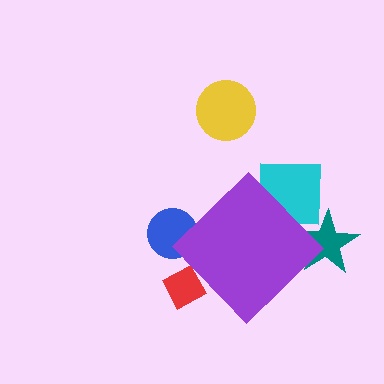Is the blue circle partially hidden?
Yes, the blue circle is partially hidden behind the purple diamond.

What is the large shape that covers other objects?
A purple diamond.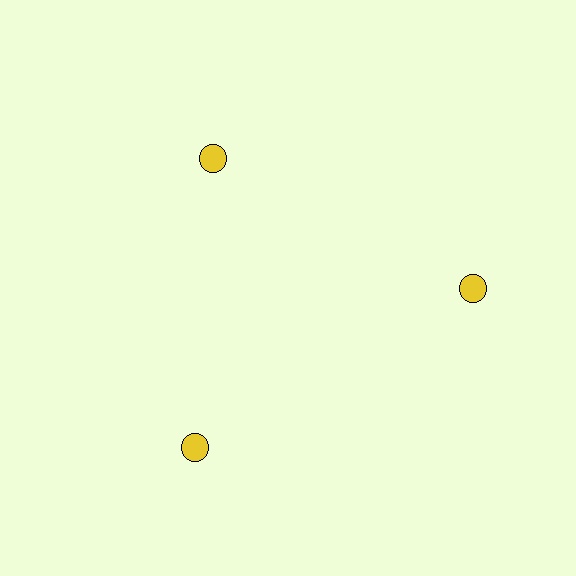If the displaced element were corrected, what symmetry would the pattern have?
It would have 3-fold rotational symmetry — the pattern would map onto itself every 120 degrees.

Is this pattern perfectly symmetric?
No. The 3 yellow circles are arranged in a ring, but one element near the 11 o'clock position is pulled inward toward the center, breaking the 3-fold rotational symmetry.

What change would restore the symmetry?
The symmetry would be restored by moving it outward, back onto the ring so that all 3 circles sit at equal angles and equal distance from the center.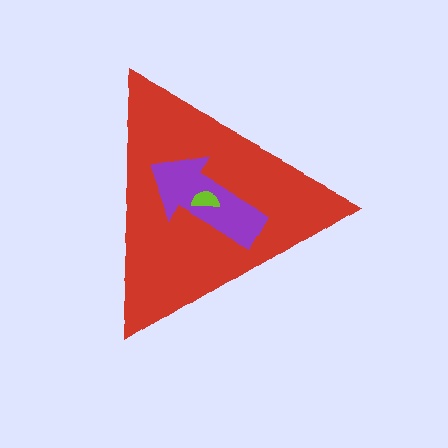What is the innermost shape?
The lime semicircle.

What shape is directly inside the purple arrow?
The lime semicircle.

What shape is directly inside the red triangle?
The purple arrow.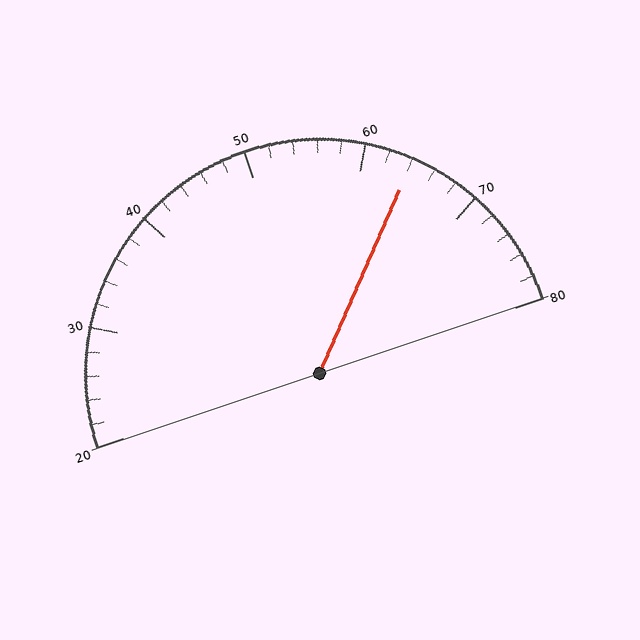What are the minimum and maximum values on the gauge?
The gauge ranges from 20 to 80.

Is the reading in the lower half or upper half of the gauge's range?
The reading is in the upper half of the range (20 to 80).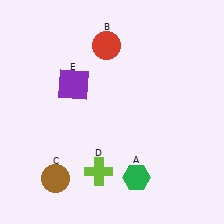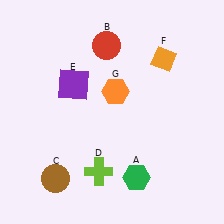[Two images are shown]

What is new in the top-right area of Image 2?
An orange diamond (F) was added in the top-right area of Image 2.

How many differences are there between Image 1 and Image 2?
There are 2 differences between the two images.